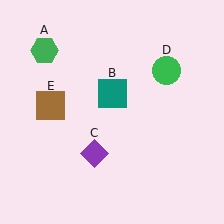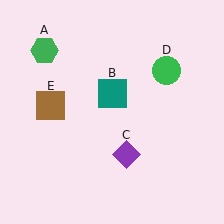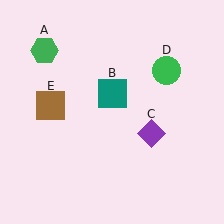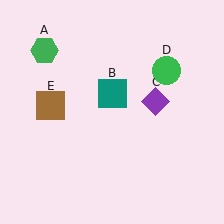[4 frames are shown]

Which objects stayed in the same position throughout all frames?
Green hexagon (object A) and teal square (object B) and green circle (object D) and brown square (object E) remained stationary.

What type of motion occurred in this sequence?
The purple diamond (object C) rotated counterclockwise around the center of the scene.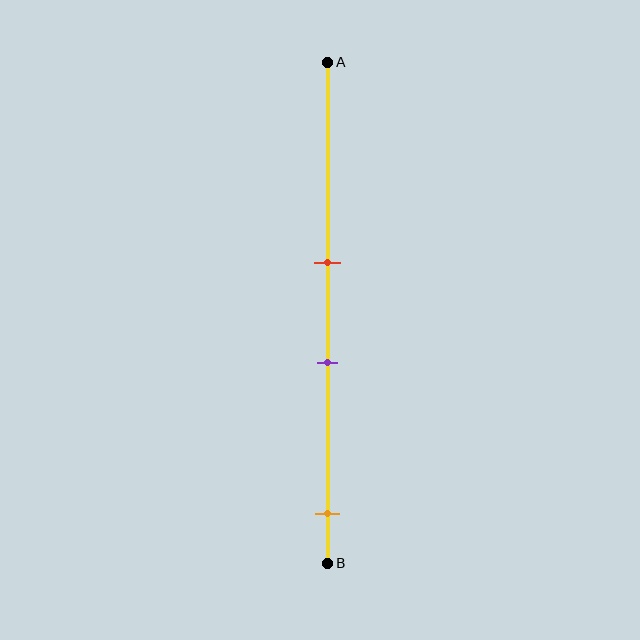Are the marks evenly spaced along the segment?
No, the marks are not evenly spaced.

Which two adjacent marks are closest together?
The red and purple marks are the closest adjacent pair.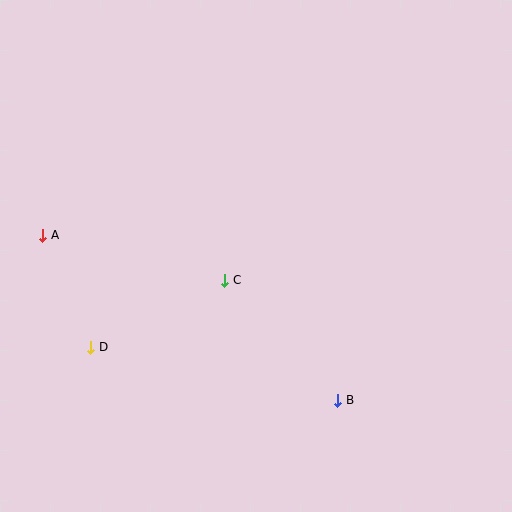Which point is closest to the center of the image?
Point C at (225, 280) is closest to the center.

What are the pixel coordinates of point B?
Point B is at (338, 400).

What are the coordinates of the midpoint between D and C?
The midpoint between D and C is at (158, 314).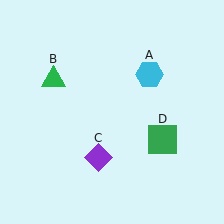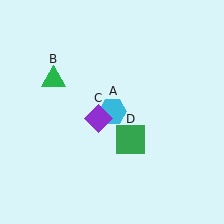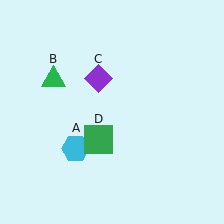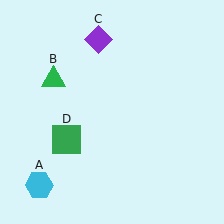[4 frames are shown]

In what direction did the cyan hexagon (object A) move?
The cyan hexagon (object A) moved down and to the left.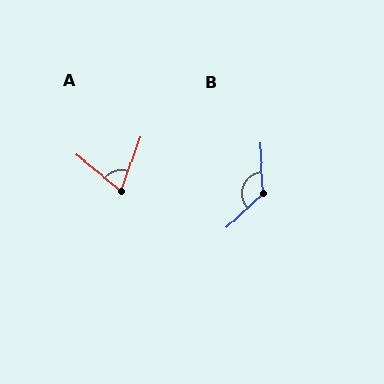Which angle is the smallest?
A, at approximately 71 degrees.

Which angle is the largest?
B, at approximately 130 degrees.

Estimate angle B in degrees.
Approximately 130 degrees.